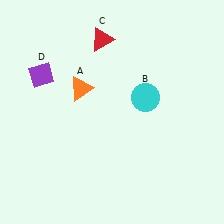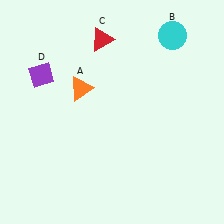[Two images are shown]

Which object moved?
The cyan circle (B) moved up.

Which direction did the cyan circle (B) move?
The cyan circle (B) moved up.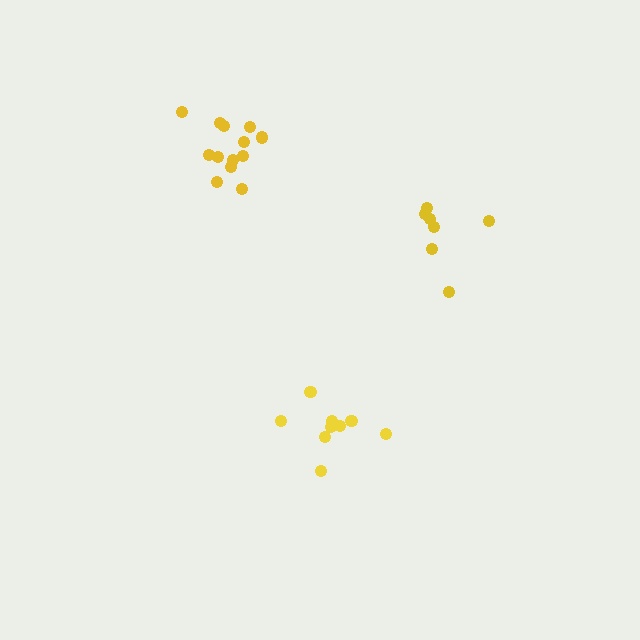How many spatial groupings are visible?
There are 3 spatial groupings.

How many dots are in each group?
Group 1: 9 dots, Group 2: 13 dots, Group 3: 7 dots (29 total).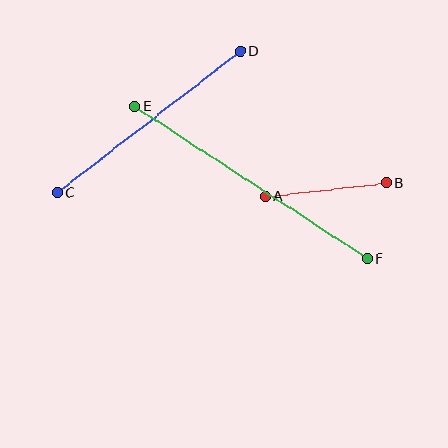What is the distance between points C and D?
The distance is approximately 231 pixels.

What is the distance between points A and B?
The distance is approximately 122 pixels.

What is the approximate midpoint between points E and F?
The midpoint is at approximately (251, 182) pixels.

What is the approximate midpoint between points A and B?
The midpoint is at approximately (326, 190) pixels.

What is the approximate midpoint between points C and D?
The midpoint is at approximately (149, 122) pixels.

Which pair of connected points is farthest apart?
Points E and F are farthest apart.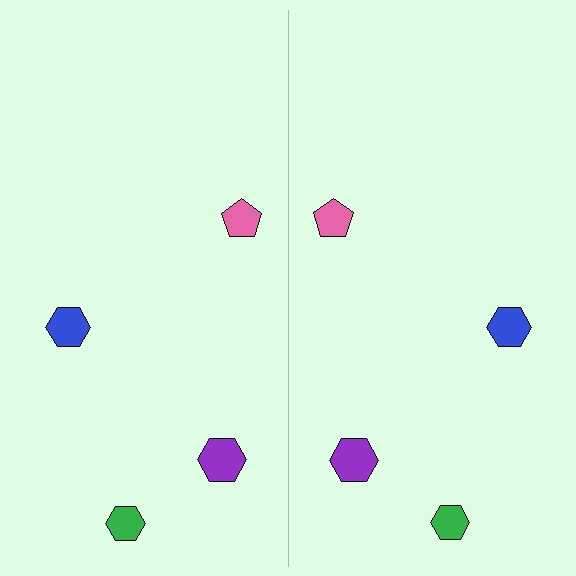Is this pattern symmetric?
Yes, this pattern has bilateral (reflection) symmetry.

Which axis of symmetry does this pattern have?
The pattern has a vertical axis of symmetry running through the center of the image.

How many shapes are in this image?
There are 8 shapes in this image.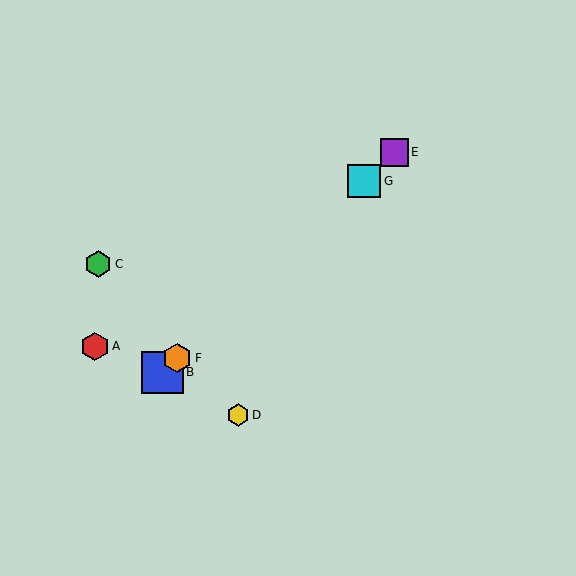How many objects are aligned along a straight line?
4 objects (B, E, F, G) are aligned along a straight line.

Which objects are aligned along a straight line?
Objects B, E, F, G are aligned along a straight line.